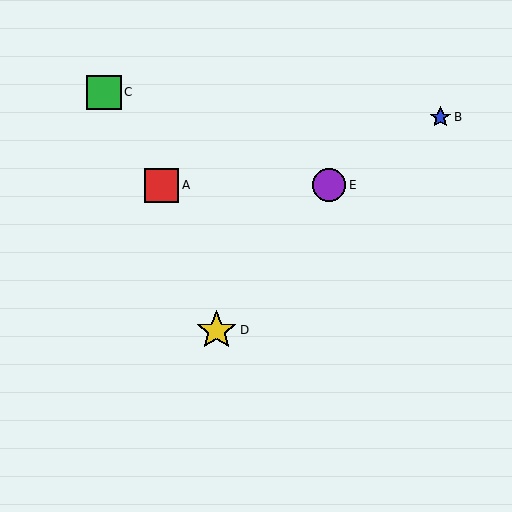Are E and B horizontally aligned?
No, E is at y≈185 and B is at y≈117.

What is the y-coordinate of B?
Object B is at y≈117.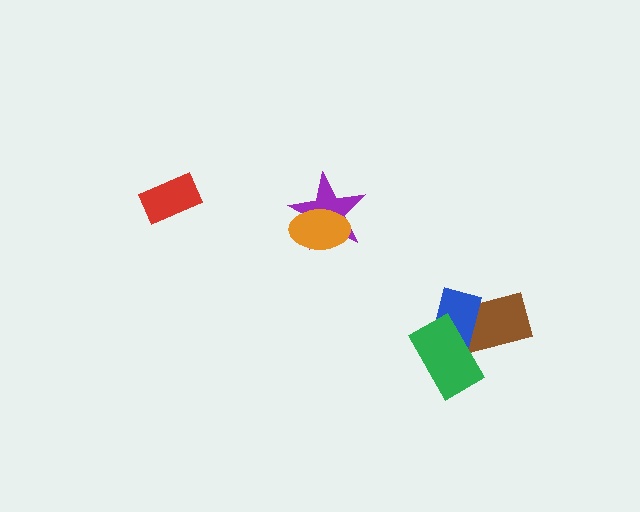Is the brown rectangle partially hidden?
Yes, it is partially covered by another shape.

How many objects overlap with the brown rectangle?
2 objects overlap with the brown rectangle.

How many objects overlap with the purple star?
1 object overlaps with the purple star.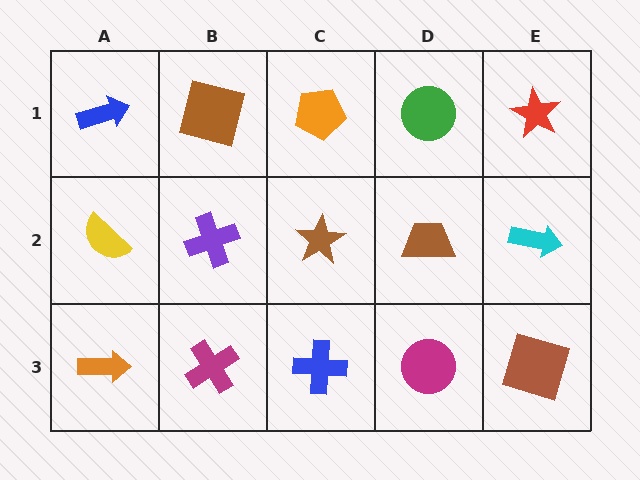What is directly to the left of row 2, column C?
A purple cross.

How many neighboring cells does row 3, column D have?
3.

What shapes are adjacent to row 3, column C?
A brown star (row 2, column C), a magenta cross (row 3, column B), a magenta circle (row 3, column D).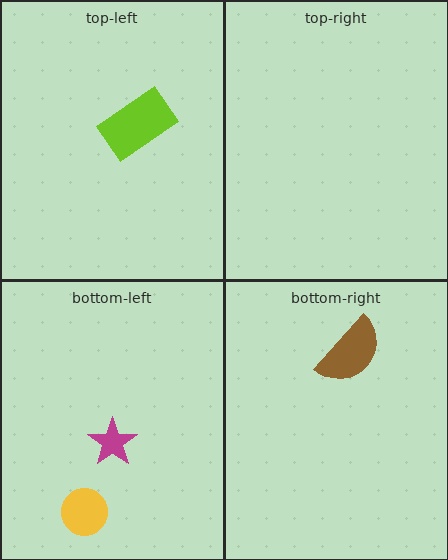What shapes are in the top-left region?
The lime rectangle.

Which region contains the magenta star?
The bottom-left region.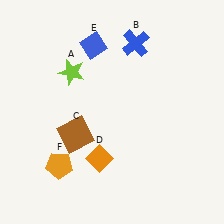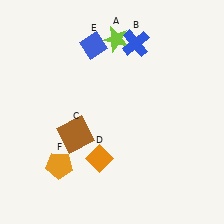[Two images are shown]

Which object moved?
The lime star (A) moved right.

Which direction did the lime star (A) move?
The lime star (A) moved right.